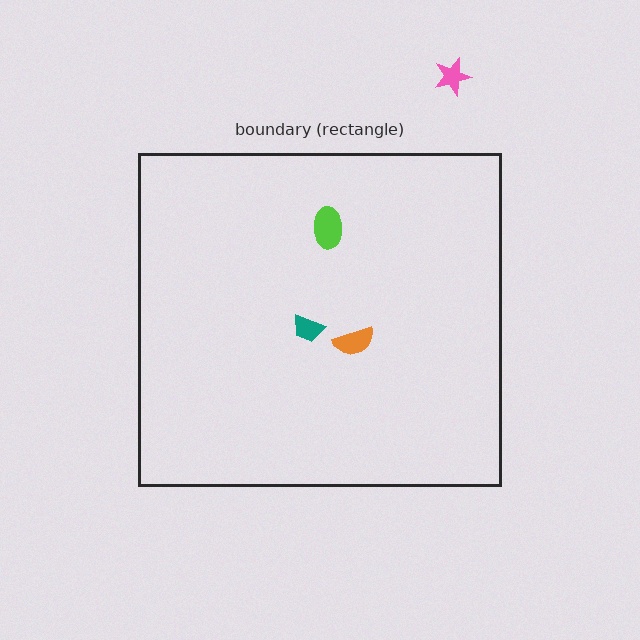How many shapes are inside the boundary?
3 inside, 1 outside.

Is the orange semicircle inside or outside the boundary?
Inside.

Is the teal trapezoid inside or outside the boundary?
Inside.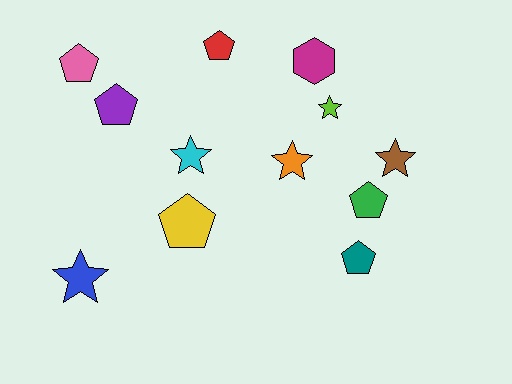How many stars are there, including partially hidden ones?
There are 5 stars.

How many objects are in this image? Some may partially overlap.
There are 12 objects.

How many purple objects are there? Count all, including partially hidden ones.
There is 1 purple object.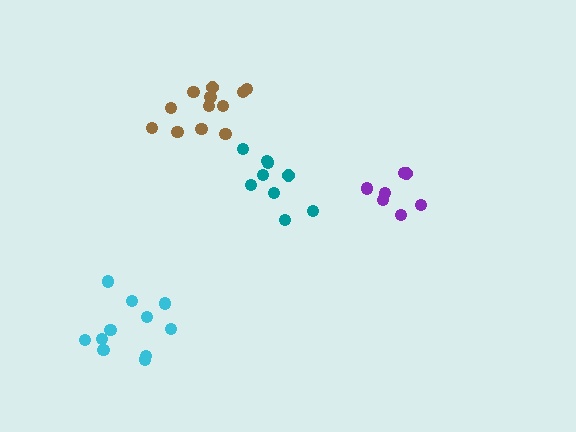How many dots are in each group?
Group 1: 9 dots, Group 2: 12 dots, Group 3: 12 dots, Group 4: 7 dots (40 total).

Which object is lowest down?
The cyan cluster is bottommost.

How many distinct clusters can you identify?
There are 4 distinct clusters.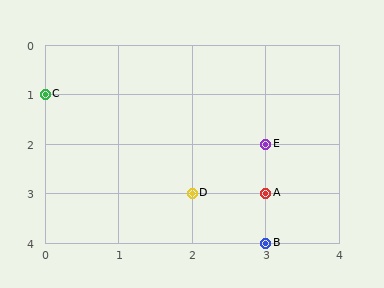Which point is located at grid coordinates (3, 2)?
Point E is at (3, 2).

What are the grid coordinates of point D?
Point D is at grid coordinates (2, 3).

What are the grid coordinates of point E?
Point E is at grid coordinates (3, 2).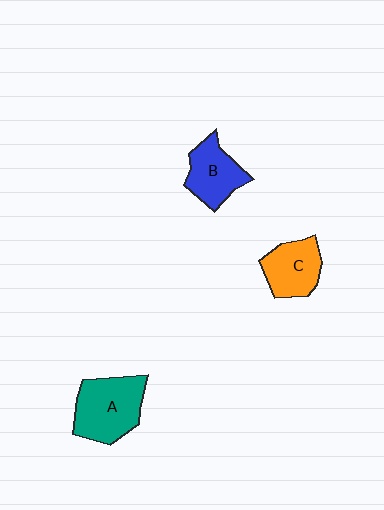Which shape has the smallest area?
Shape C (orange).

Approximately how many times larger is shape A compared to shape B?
Approximately 1.4 times.